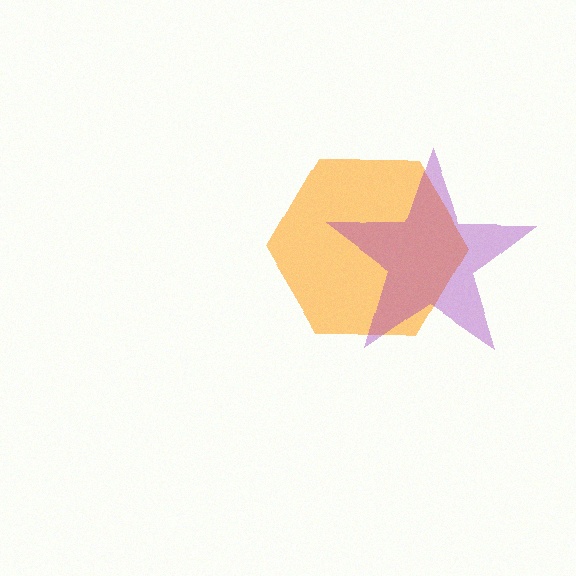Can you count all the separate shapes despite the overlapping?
Yes, there are 2 separate shapes.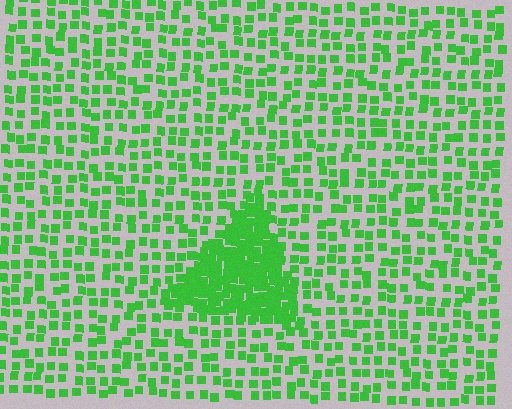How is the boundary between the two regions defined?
The boundary is defined by a change in element density (approximately 2.8x ratio). All elements are the same color, size, and shape.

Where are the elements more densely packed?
The elements are more densely packed inside the triangle boundary.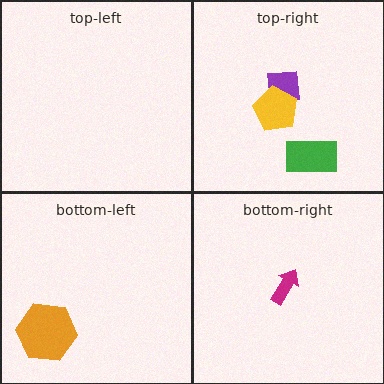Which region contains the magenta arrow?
The bottom-right region.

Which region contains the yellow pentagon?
The top-right region.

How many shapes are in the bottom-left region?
1.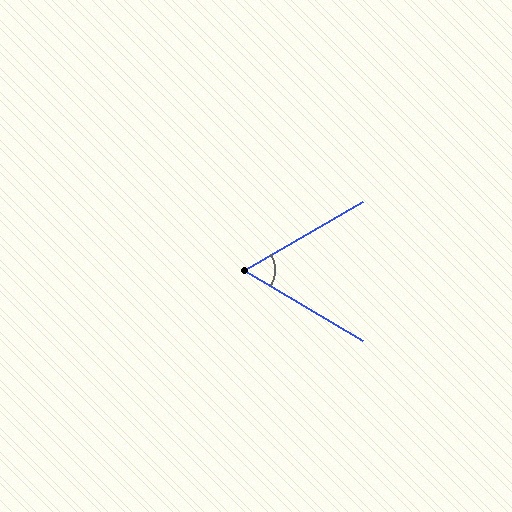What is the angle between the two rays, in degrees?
Approximately 60 degrees.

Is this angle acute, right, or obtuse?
It is acute.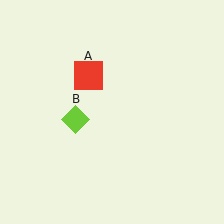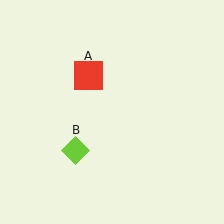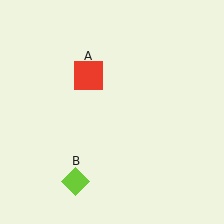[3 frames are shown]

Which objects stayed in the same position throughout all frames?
Red square (object A) remained stationary.